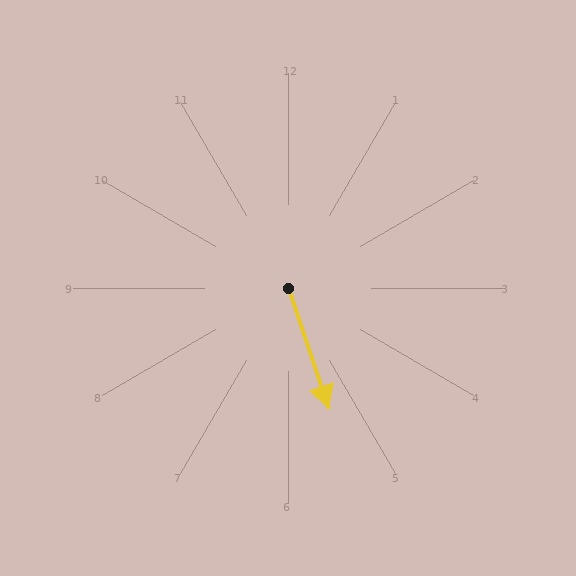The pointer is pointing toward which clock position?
Roughly 5 o'clock.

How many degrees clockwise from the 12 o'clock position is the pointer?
Approximately 161 degrees.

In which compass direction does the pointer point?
South.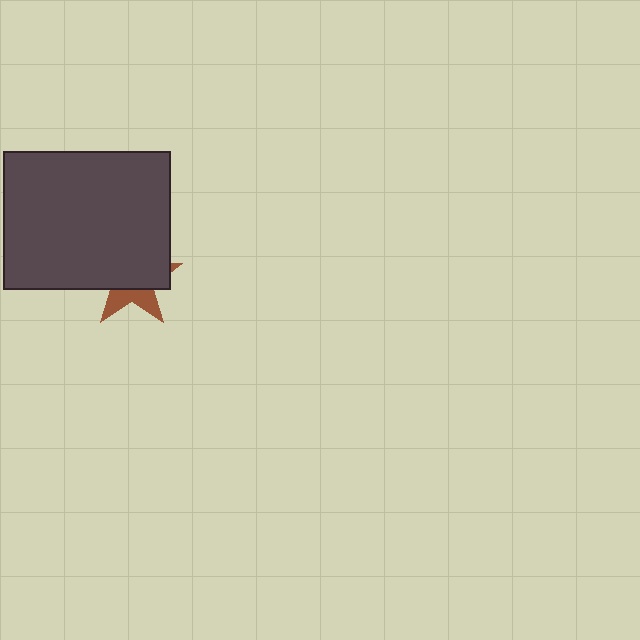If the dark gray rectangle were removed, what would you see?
You would see the complete brown star.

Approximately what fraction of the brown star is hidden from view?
Roughly 66% of the brown star is hidden behind the dark gray rectangle.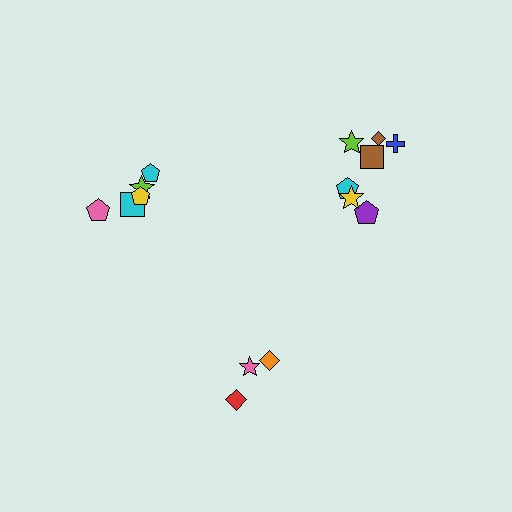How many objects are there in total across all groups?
There are 15 objects.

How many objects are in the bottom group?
There are 3 objects.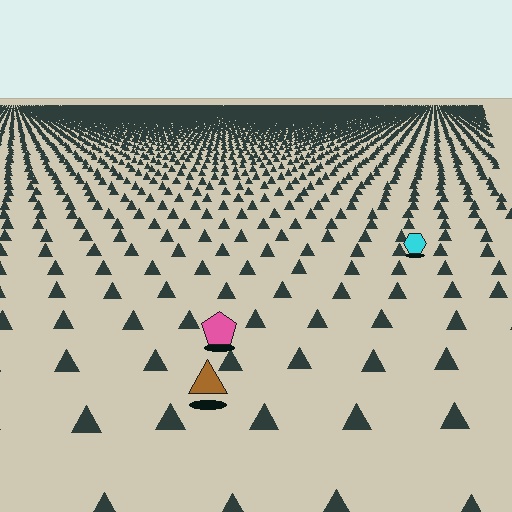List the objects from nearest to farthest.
From nearest to farthest: the brown triangle, the pink pentagon, the cyan hexagon.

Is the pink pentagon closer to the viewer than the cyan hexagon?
Yes. The pink pentagon is closer — you can tell from the texture gradient: the ground texture is coarser near it.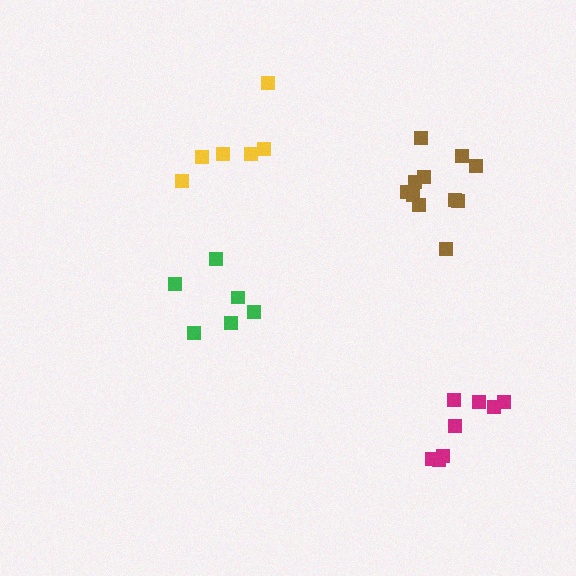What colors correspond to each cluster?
The clusters are colored: green, brown, magenta, yellow.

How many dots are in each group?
Group 1: 6 dots, Group 2: 11 dots, Group 3: 8 dots, Group 4: 6 dots (31 total).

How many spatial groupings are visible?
There are 4 spatial groupings.